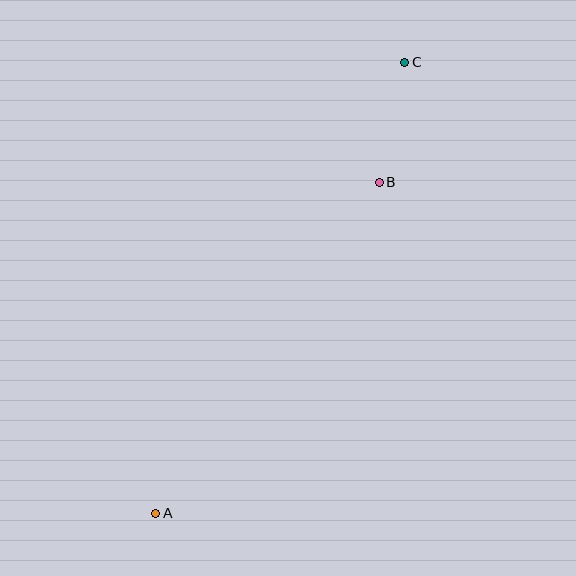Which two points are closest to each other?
Points B and C are closest to each other.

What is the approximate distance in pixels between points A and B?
The distance between A and B is approximately 400 pixels.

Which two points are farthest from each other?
Points A and C are farthest from each other.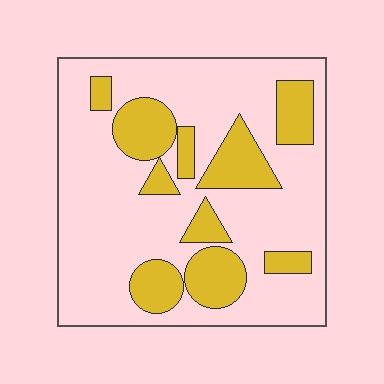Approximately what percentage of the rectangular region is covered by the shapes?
Approximately 25%.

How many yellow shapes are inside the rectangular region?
10.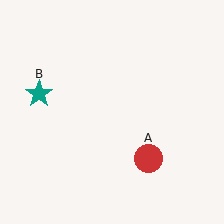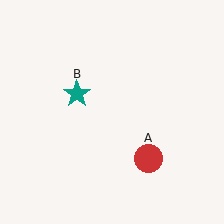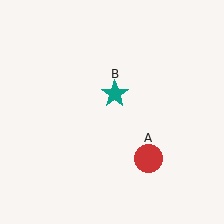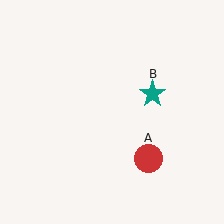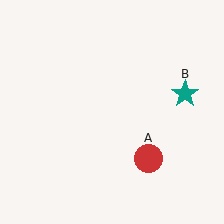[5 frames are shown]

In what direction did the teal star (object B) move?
The teal star (object B) moved right.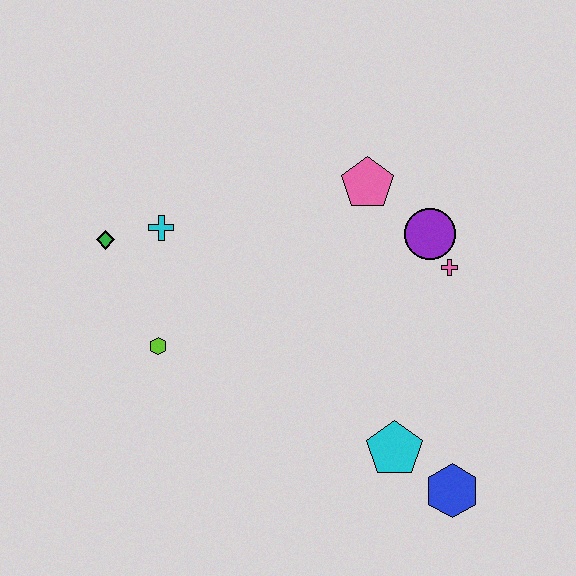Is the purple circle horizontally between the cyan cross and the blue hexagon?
Yes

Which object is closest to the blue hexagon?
The cyan pentagon is closest to the blue hexagon.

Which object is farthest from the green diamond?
The blue hexagon is farthest from the green diamond.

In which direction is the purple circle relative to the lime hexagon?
The purple circle is to the right of the lime hexagon.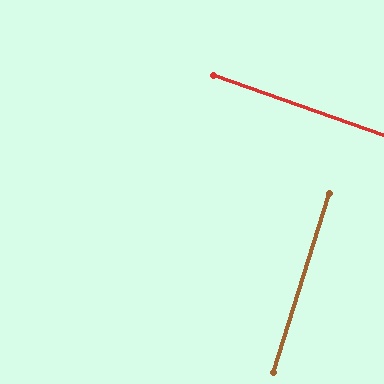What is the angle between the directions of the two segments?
Approximately 88 degrees.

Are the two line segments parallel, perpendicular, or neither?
Perpendicular — they meet at approximately 88°.